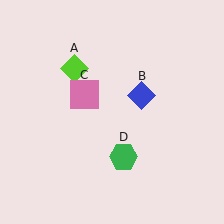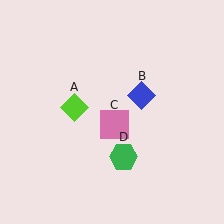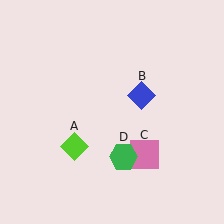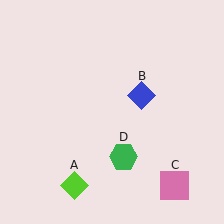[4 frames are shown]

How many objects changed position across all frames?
2 objects changed position: lime diamond (object A), pink square (object C).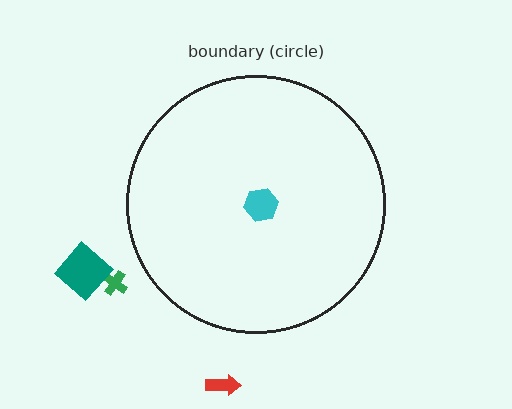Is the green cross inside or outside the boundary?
Outside.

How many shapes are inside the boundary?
1 inside, 3 outside.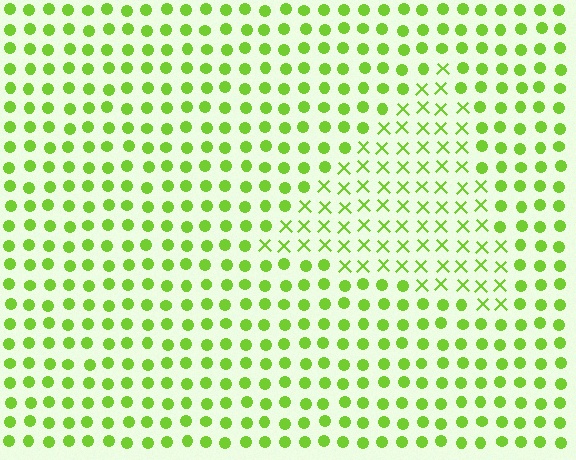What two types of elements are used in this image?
The image uses X marks inside the triangle region and circles outside it.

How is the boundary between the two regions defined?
The boundary is defined by a change in element shape: X marks inside vs. circles outside. All elements share the same color and spacing.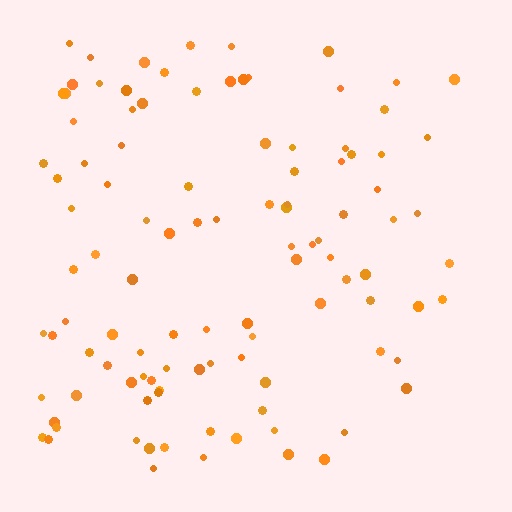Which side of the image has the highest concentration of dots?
The left.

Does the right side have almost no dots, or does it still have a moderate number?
Still a moderate number, just noticeably fewer than the left.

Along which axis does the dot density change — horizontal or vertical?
Horizontal.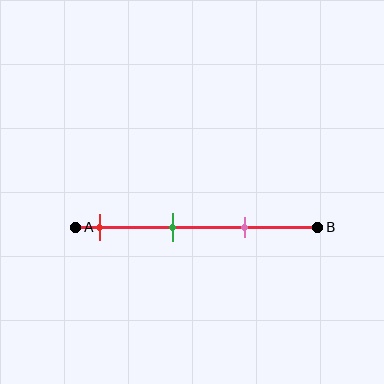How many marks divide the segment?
There are 3 marks dividing the segment.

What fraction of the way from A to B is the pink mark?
The pink mark is approximately 70% (0.7) of the way from A to B.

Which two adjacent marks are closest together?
The green and pink marks are the closest adjacent pair.